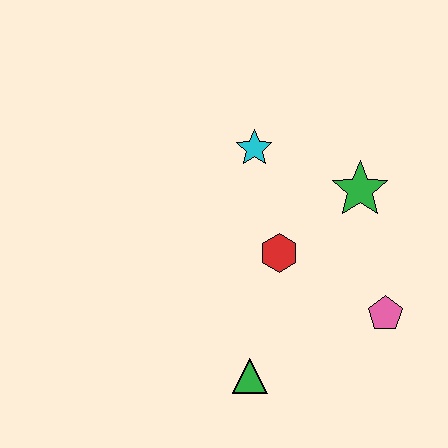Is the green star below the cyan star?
Yes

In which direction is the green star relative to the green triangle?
The green star is above the green triangle.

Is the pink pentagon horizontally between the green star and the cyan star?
No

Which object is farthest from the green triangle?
The cyan star is farthest from the green triangle.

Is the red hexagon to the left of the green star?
Yes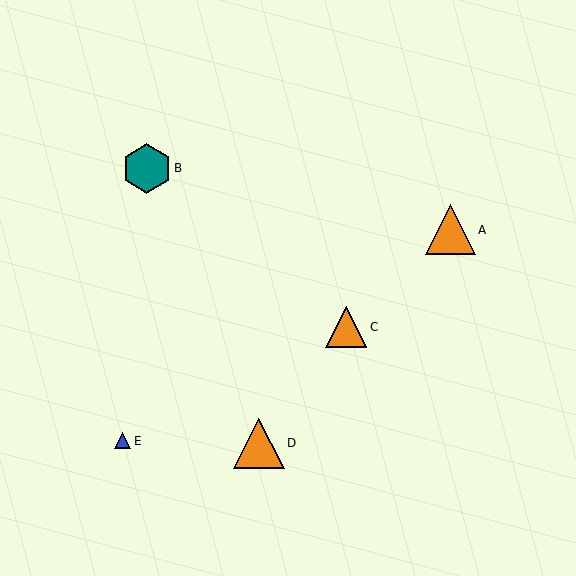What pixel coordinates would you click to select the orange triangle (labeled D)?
Click at (259, 443) to select the orange triangle D.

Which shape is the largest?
The orange triangle (labeled D) is the largest.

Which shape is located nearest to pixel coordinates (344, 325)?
The orange triangle (labeled C) at (346, 327) is nearest to that location.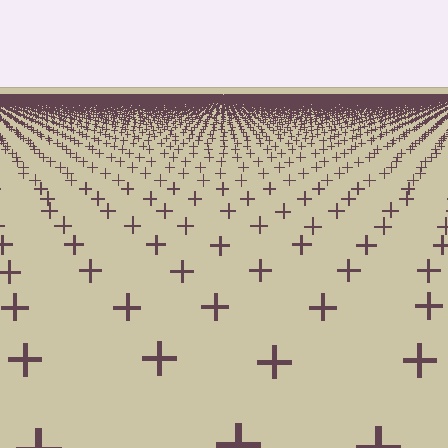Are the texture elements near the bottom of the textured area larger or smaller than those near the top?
Larger. Near the bottom, elements are closer to the viewer and appear at a bigger on-screen size.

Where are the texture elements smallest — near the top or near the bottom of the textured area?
Near the top.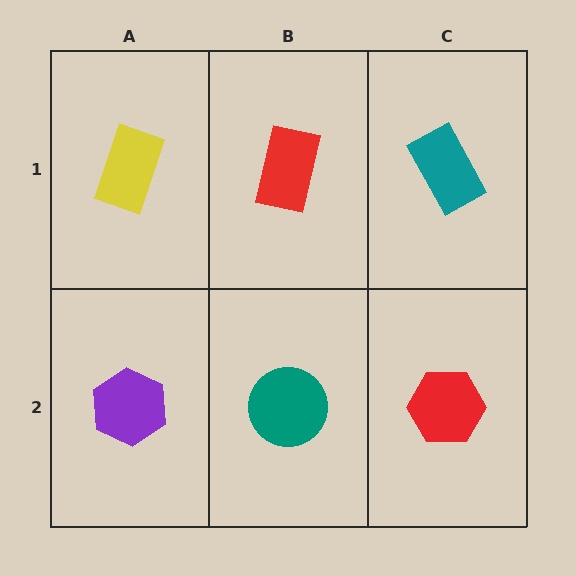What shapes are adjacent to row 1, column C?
A red hexagon (row 2, column C), a red rectangle (row 1, column B).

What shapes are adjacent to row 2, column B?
A red rectangle (row 1, column B), a purple hexagon (row 2, column A), a red hexagon (row 2, column C).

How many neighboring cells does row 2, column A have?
2.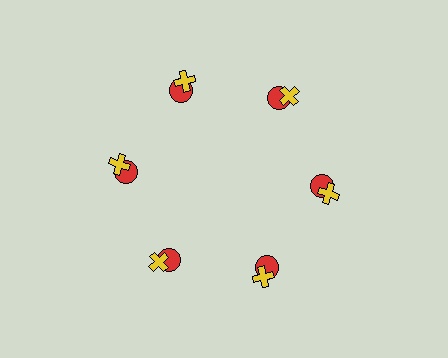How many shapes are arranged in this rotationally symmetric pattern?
There are 12 shapes, arranged in 6 groups of 2.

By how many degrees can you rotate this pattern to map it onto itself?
The pattern maps onto itself every 60 degrees of rotation.